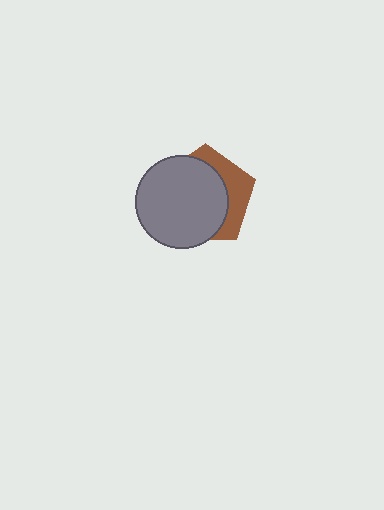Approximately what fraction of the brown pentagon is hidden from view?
Roughly 68% of the brown pentagon is hidden behind the gray circle.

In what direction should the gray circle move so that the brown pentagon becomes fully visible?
The gray circle should move toward the lower-left. That is the shortest direction to clear the overlap and leave the brown pentagon fully visible.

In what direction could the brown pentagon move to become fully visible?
The brown pentagon could move toward the upper-right. That would shift it out from behind the gray circle entirely.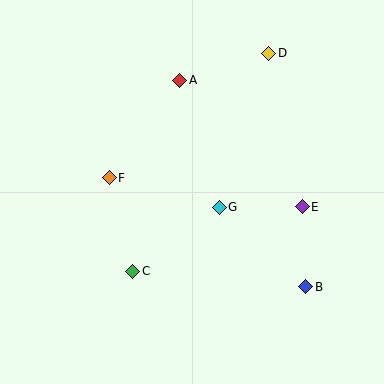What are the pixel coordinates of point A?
Point A is at (180, 80).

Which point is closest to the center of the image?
Point G at (219, 207) is closest to the center.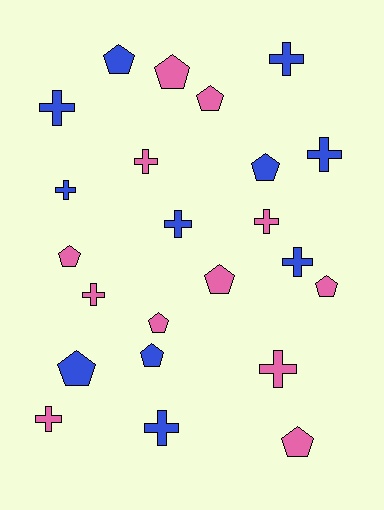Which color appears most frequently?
Pink, with 12 objects.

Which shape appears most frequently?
Cross, with 12 objects.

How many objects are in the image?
There are 23 objects.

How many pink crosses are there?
There are 5 pink crosses.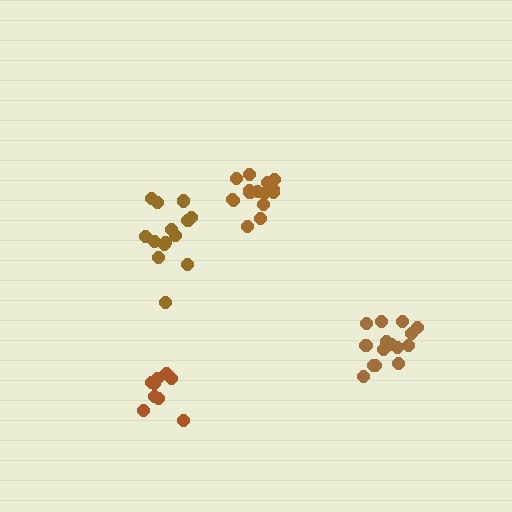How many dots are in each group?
Group 1: 15 dots, Group 2: 14 dots, Group 3: 9 dots, Group 4: 15 dots (53 total).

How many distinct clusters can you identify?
There are 4 distinct clusters.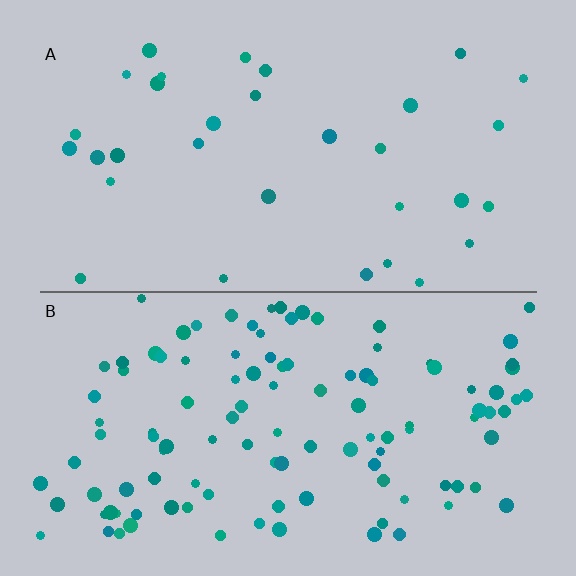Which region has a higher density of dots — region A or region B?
B (the bottom).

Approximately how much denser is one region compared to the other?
Approximately 3.5× — region B over region A.